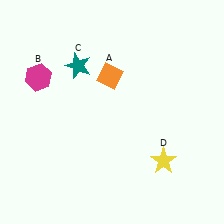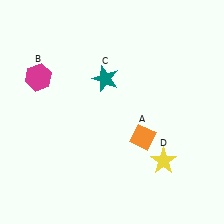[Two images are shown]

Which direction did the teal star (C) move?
The teal star (C) moved right.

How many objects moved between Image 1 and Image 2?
2 objects moved between the two images.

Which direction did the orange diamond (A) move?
The orange diamond (A) moved down.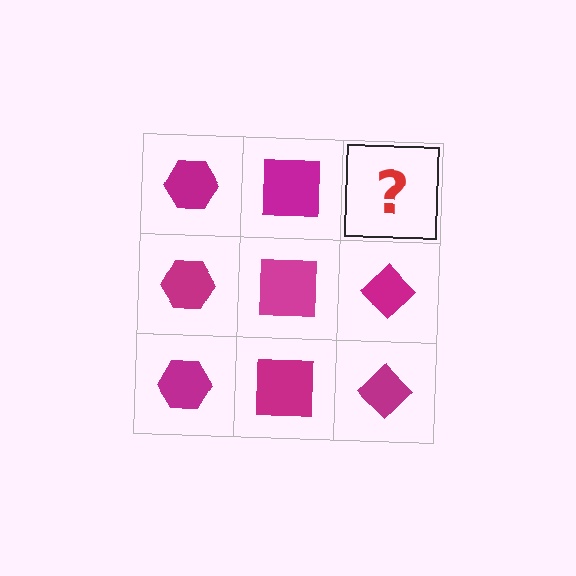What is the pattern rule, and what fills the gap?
The rule is that each column has a consistent shape. The gap should be filled with a magenta diamond.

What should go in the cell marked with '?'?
The missing cell should contain a magenta diamond.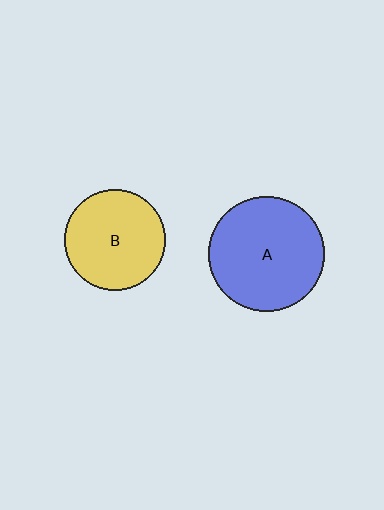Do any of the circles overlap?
No, none of the circles overlap.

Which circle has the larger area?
Circle A (blue).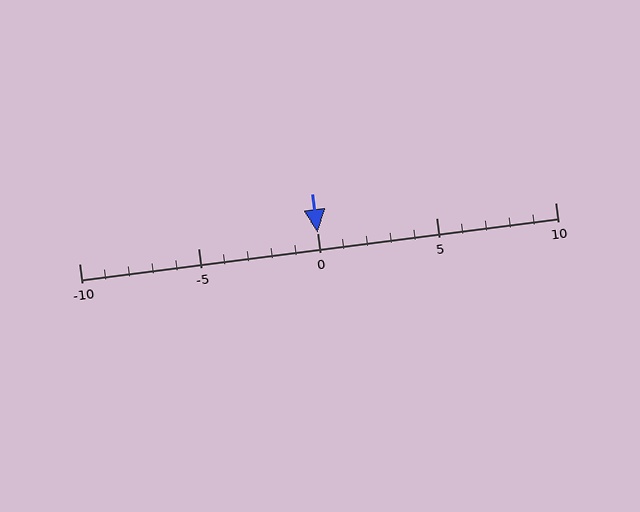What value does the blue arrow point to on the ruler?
The blue arrow points to approximately 0.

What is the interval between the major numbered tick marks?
The major tick marks are spaced 5 units apart.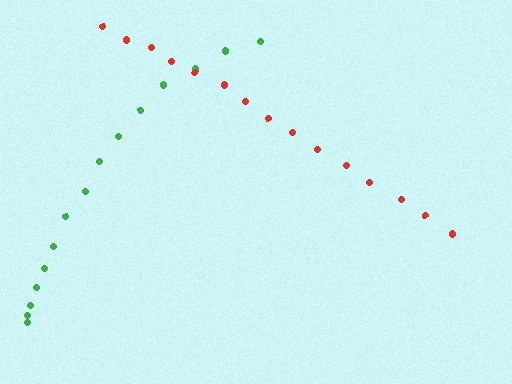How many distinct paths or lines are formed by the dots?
There are 2 distinct paths.